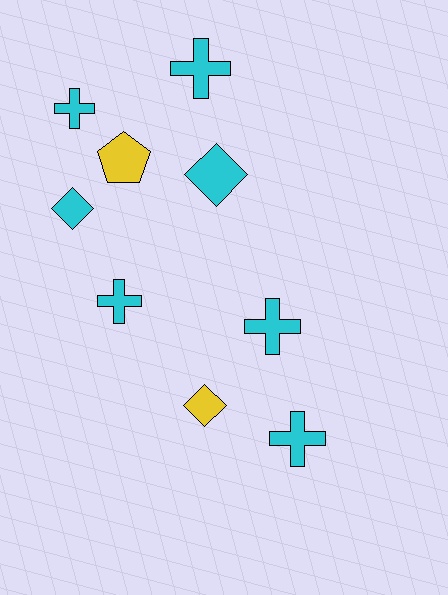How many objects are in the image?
There are 9 objects.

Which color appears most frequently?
Cyan, with 7 objects.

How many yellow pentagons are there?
There is 1 yellow pentagon.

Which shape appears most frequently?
Cross, with 5 objects.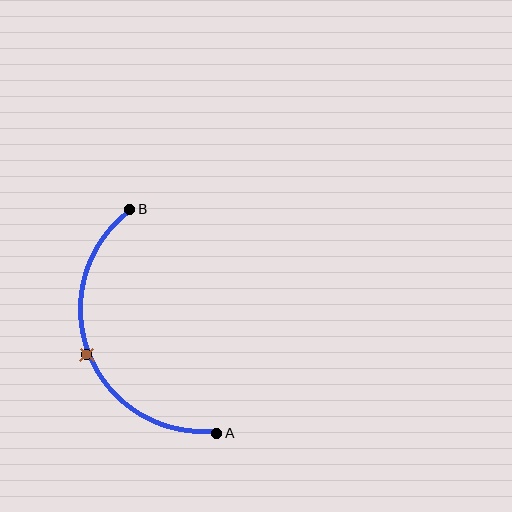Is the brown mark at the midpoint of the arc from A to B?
Yes. The brown mark lies on the arc at equal arc-length from both A and B — it is the arc midpoint.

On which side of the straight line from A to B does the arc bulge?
The arc bulges to the left of the straight line connecting A and B.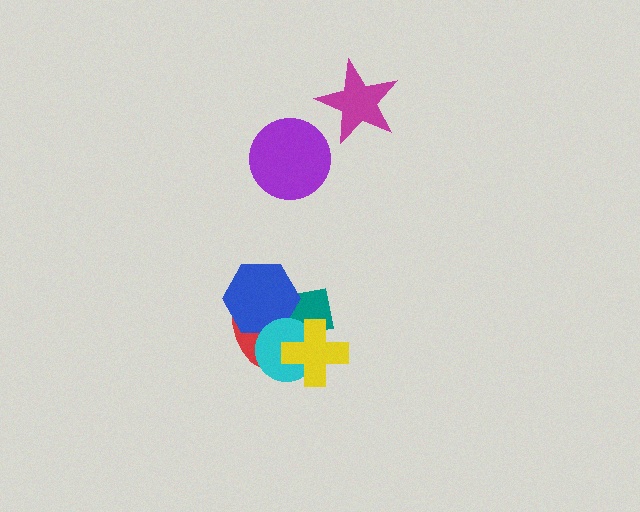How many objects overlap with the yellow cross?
3 objects overlap with the yellow cross.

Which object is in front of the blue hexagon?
The cyan circle is in front of the blue hexagon.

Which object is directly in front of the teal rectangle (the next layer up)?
The red ellipse is directly in front of the teal rectangle.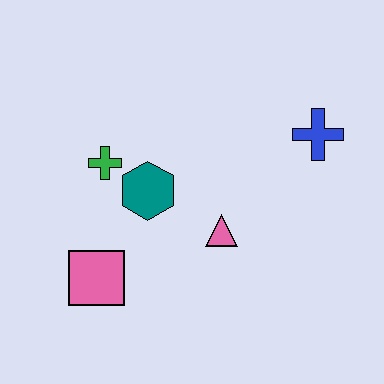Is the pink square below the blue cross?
Yes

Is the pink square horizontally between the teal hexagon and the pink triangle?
No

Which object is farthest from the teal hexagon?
The blue cross is farthest from the teal hexagon.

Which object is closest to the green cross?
The teal hexagon is closest to the green cross.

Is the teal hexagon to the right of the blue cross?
No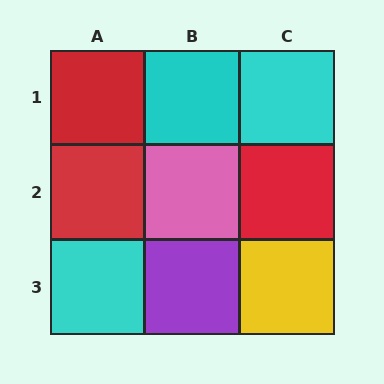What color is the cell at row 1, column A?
Red.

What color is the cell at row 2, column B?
Pink.